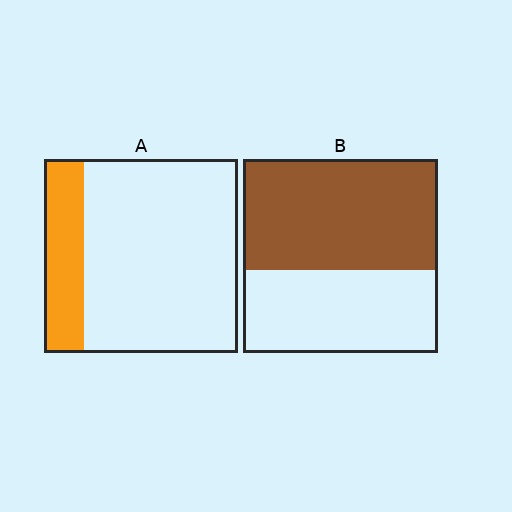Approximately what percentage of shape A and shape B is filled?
A is approximately 20% and B is approximately 55%.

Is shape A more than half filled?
No.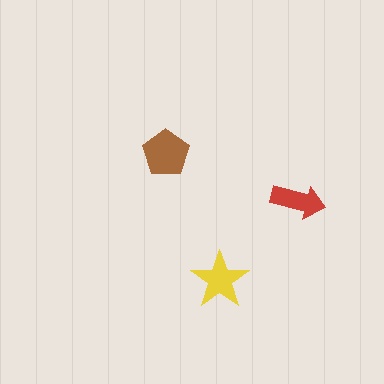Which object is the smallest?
The red arrow.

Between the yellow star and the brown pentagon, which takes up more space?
The brown pentagon.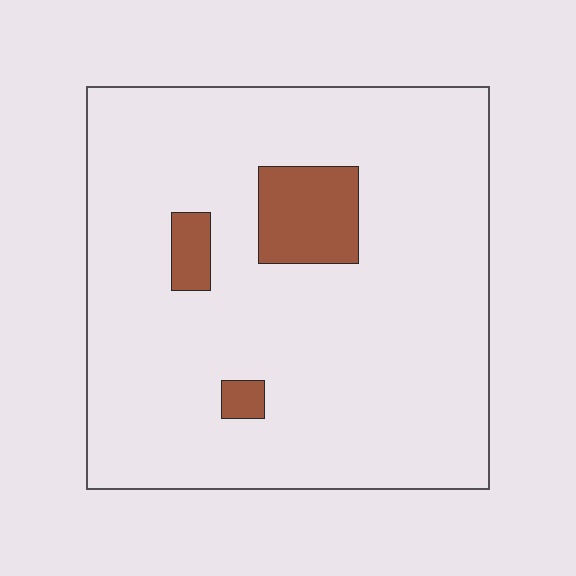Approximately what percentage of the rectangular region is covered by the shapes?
Approximately 10%.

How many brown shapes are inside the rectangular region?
3.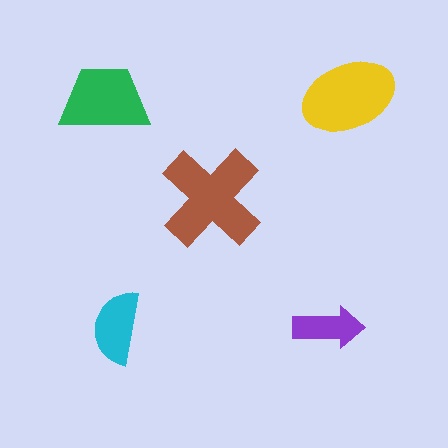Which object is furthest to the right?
The yellow ellipse is rightmost.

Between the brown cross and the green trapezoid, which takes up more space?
The brown cross.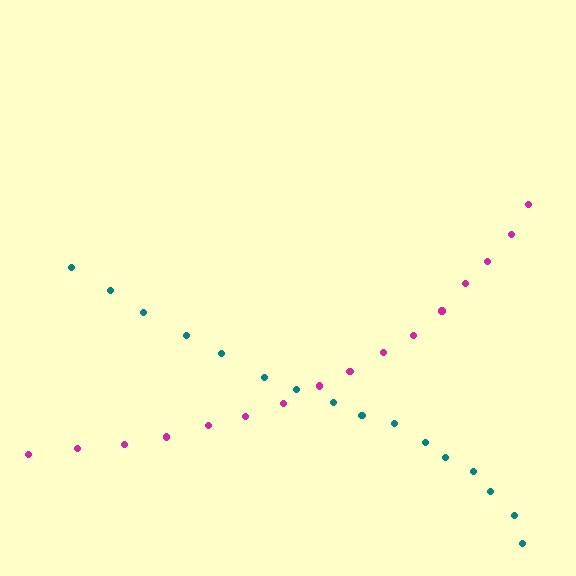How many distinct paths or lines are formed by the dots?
There are 2 distinct paths.